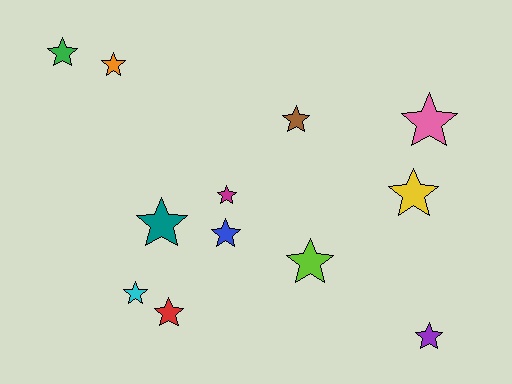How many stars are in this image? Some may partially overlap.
There are 12 stars.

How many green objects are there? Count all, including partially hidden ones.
There is 1 green object.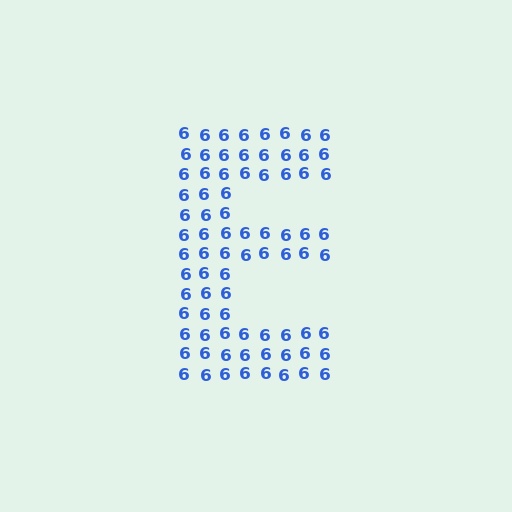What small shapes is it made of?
It is made of small digit 6's.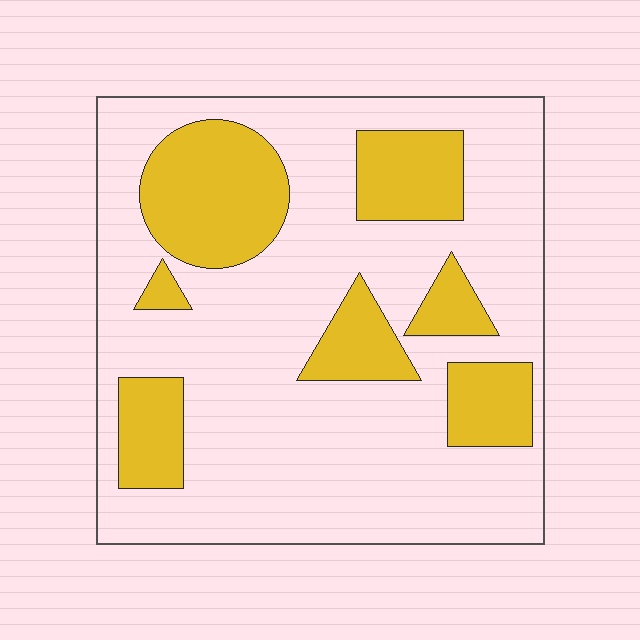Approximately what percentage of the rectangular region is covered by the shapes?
Approximately 25%.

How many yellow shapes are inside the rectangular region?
7.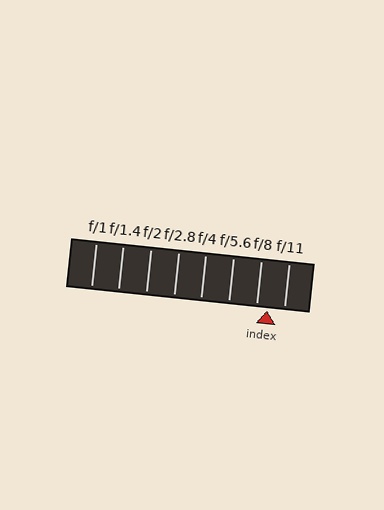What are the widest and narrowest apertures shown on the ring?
The widest aperture shown is f/1 and the narrowest is f/11.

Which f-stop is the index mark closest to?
The index mark is closest to f/8.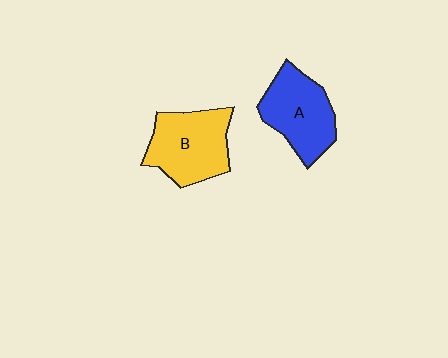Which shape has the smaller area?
Shape A (blue).